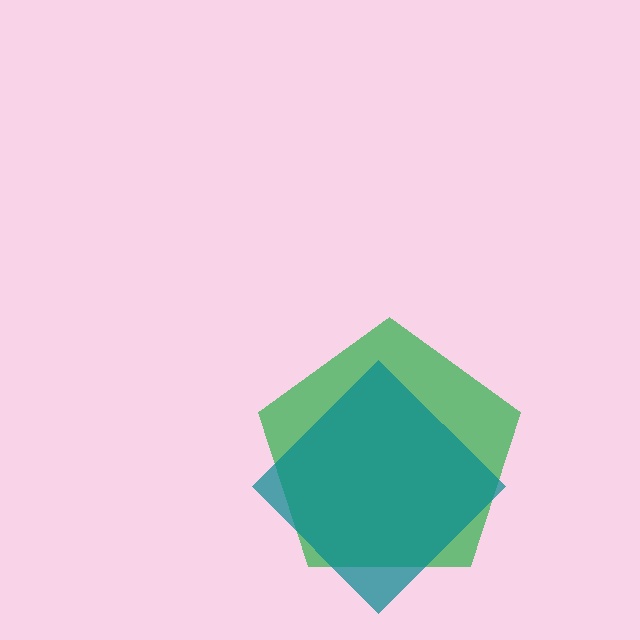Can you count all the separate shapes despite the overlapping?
Yes, there are 2 separate shapes.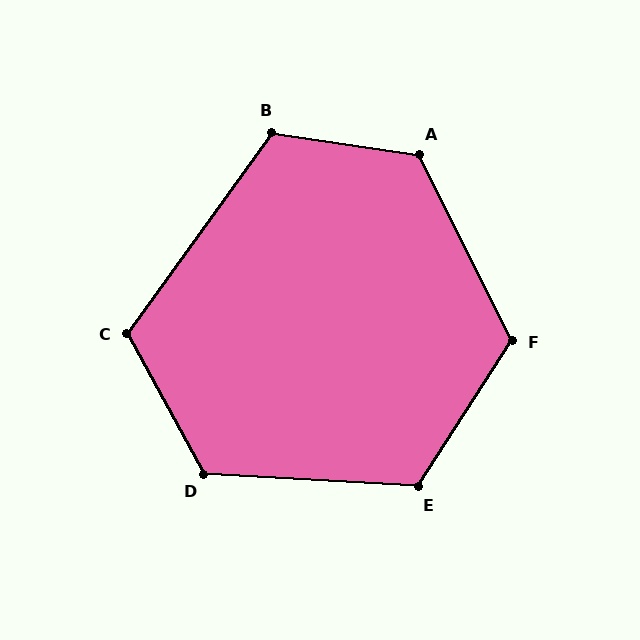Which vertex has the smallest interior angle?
C, at approximately 116 degrees.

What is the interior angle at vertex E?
Approximately 120 degrees (obtuse).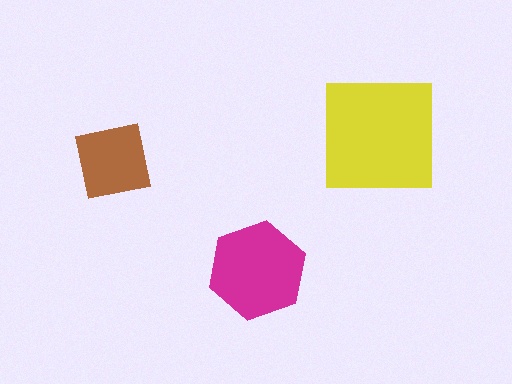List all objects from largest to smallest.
The yellow square, the magenta hexagon, the brown square.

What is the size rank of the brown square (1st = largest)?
3rd.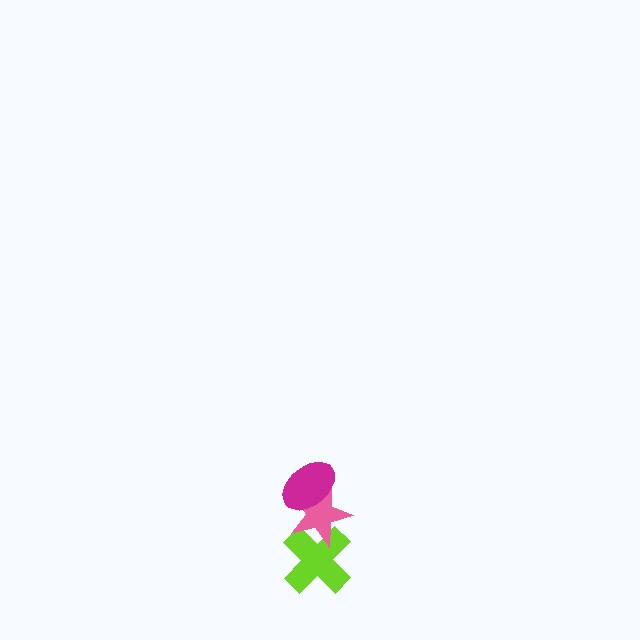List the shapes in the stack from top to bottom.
From top to bottom: the magenta ellipse, the pink star, the lime cross.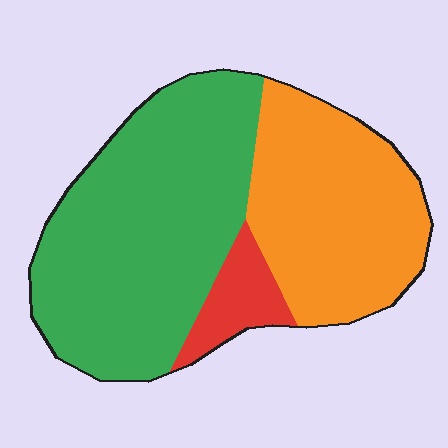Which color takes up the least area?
Red, at roughly 10%.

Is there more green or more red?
Green.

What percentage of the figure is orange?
Orange covers 37% of the figure.